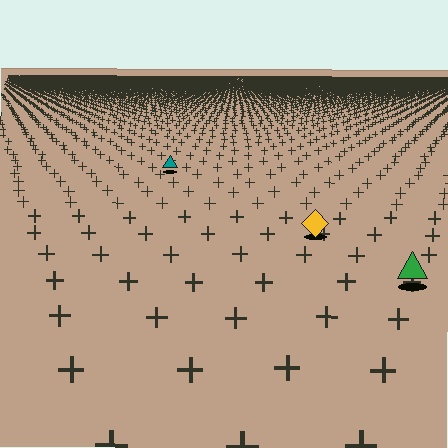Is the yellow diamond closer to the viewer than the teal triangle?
Yes. The yellow diamond is closer — you can tell from the texture gradient: the ground texture is coarser near it.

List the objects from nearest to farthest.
From nearest to farthest: the green triangle, the yellow diamond, the teal triangle.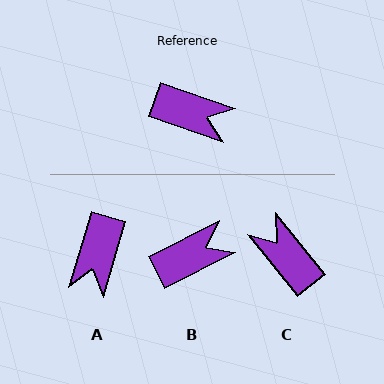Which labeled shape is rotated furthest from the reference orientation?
C, about 148 degrees away.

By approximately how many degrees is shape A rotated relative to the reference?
Approximately 87 degrees clockwise.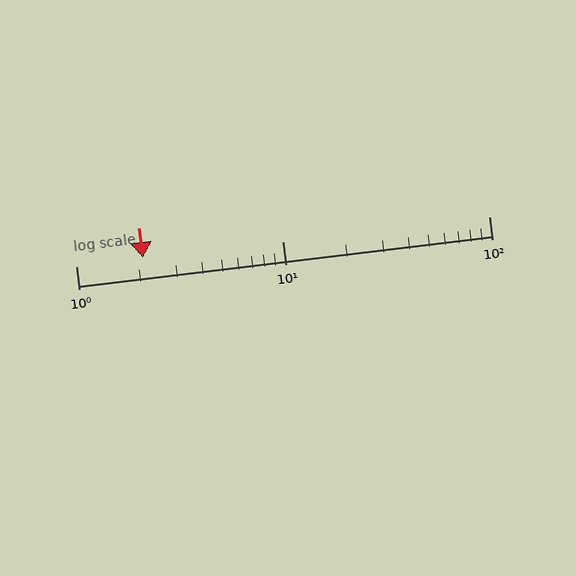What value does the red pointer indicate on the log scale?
The pointer indicates approximately 2.1.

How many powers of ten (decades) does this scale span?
The scale spans 2 decades, from 1 to 100.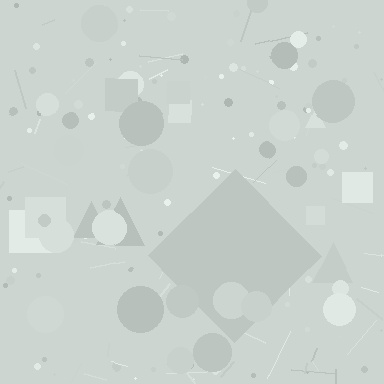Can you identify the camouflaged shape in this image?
The camouflaged shape is a diamond.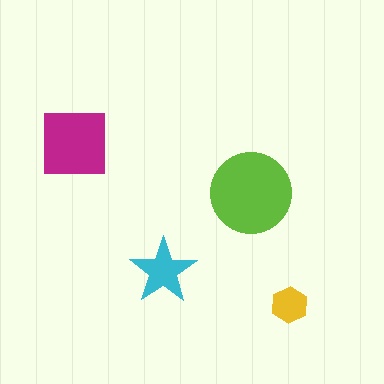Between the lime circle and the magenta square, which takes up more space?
The lime circle.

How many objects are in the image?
There are 4 objects in the image.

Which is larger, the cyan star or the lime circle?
The lime circle.